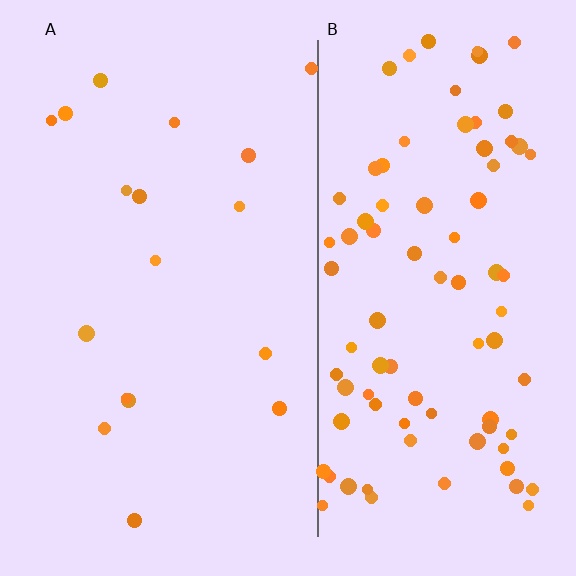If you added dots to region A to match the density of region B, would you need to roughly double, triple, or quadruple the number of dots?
Approximately quadruple.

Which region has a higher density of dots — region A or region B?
B (the right).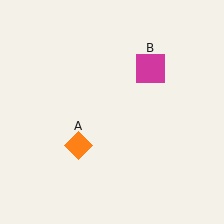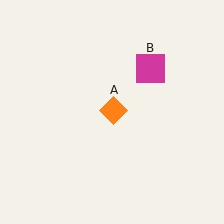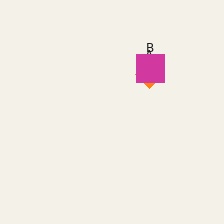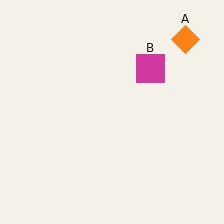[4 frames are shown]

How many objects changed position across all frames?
1 object changed position: orange diamond (object A).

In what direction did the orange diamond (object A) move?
The orange diamond (object A) moved up and to the right.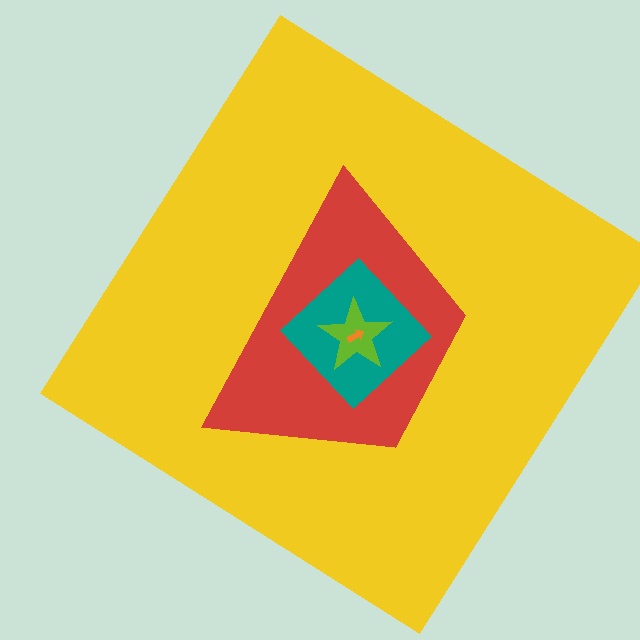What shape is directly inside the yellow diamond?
The red trapezoid.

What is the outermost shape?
The yellow diamond.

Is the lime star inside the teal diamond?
Yes.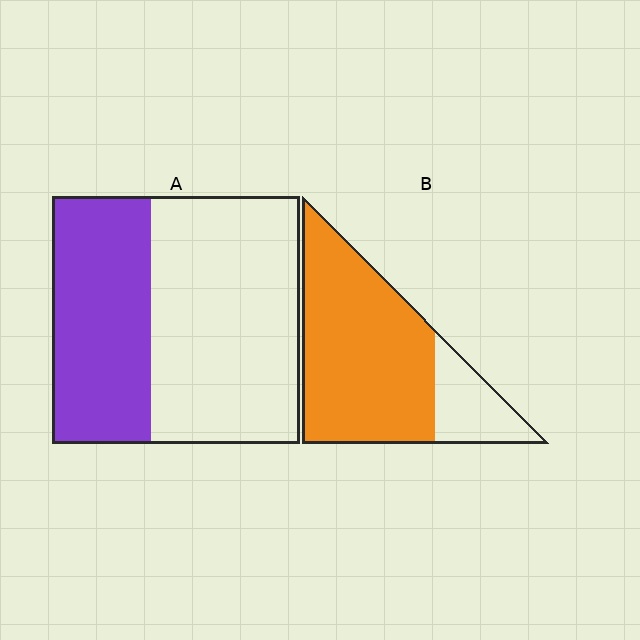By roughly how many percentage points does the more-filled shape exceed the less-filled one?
By roughly 40 percentage points (B over A).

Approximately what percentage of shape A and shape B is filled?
A is approximately 40% and B is approximately 80%.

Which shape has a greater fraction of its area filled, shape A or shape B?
Shape B.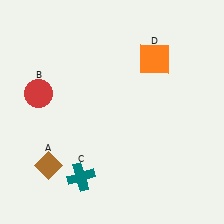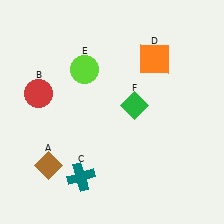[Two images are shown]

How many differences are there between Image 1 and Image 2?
There are 2 differences between the two images.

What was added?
A lime circle (E), a green diamond (F) were added in Image 2.